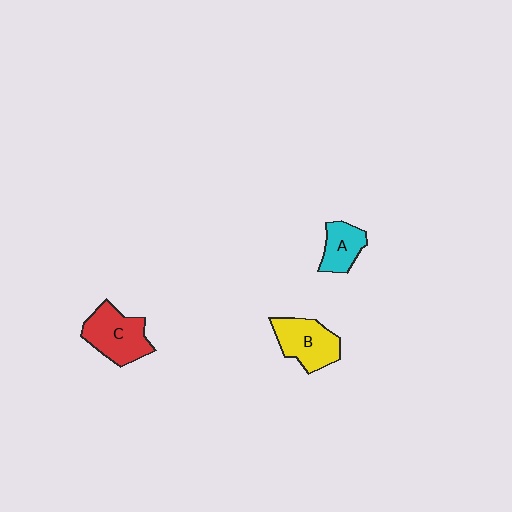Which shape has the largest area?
Shape C (red).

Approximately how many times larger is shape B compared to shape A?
Approximately 1.5 times.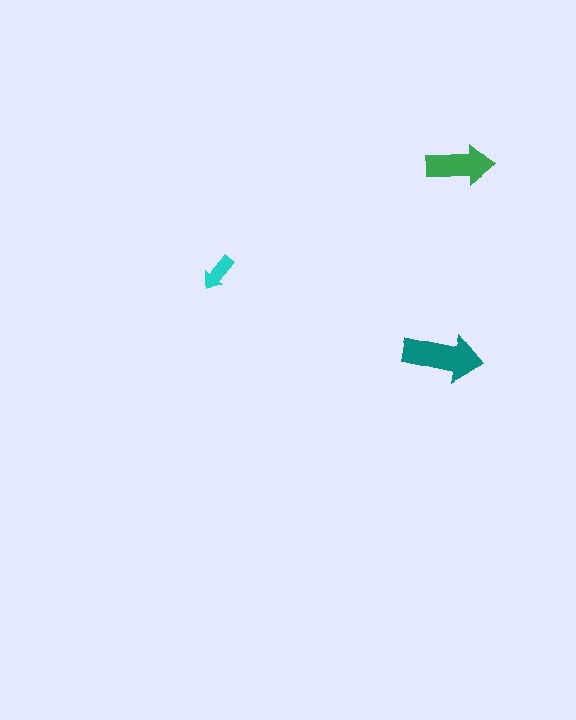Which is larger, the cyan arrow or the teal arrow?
The teal one.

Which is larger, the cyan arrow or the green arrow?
The green one.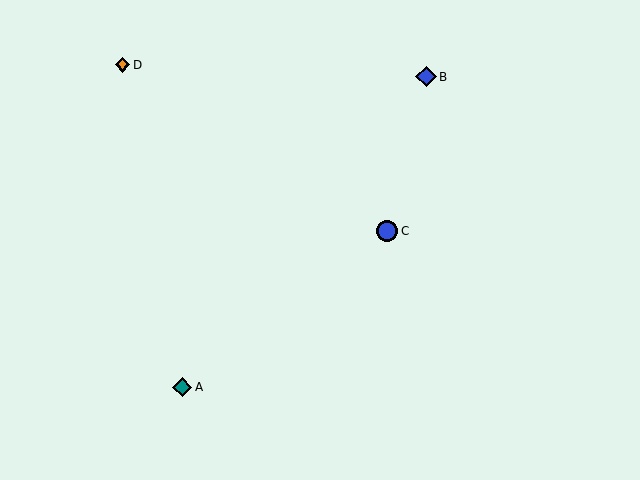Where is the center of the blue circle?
The center of the blue circle is at (387, 231).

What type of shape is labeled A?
Shape A is a teal diamond.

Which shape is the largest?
The blue circle (labeled C) is the largest.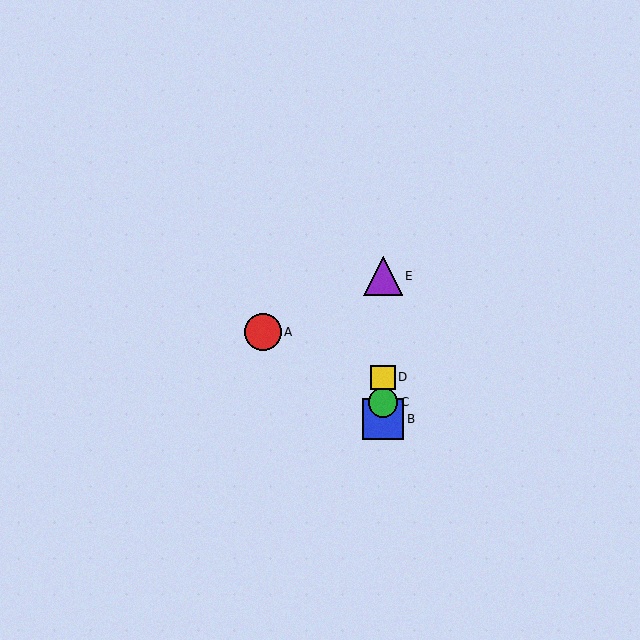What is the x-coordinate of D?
Object D is at x≈383.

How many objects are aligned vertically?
4 objects (B, C, D, E) are aligned vertically.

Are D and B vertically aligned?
Yes, both are at x≈383.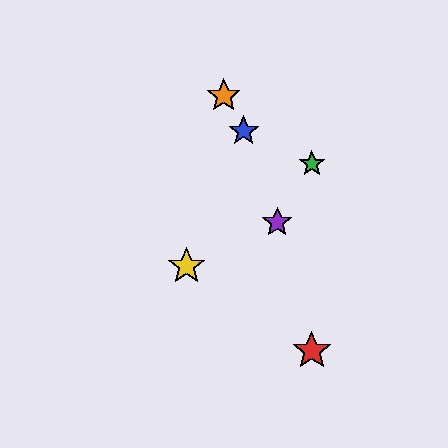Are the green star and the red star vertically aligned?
Yes, both are at x≈312.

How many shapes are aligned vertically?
2 shapes (the red star, the green star) are aligned vertically.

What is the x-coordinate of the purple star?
The purple star is at x≈277.